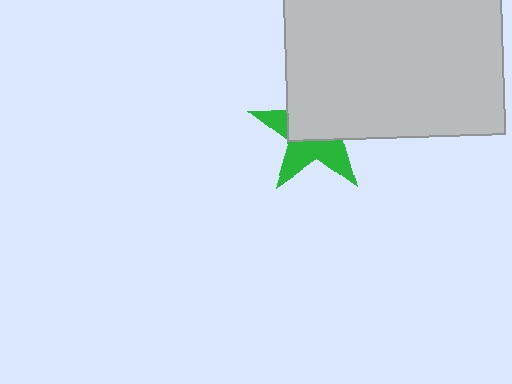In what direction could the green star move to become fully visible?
The green star could move toward the lower-left. That would shift it out from behind the light gray rectangle entirely.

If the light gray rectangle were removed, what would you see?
You would see the complete green star.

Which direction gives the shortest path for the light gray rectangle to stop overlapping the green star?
Moving toward the upper-right gives the shortest separation.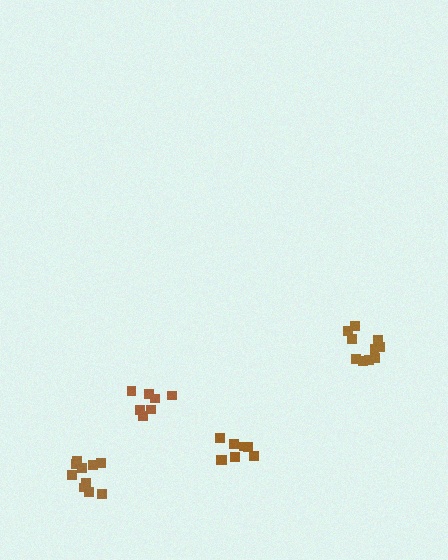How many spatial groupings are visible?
There are 4 spatial groupings.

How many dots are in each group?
Group 1: 11 dots, Group 2: 7 dots, Group 3: 8 dots, Group 4: 10 dots (36 total).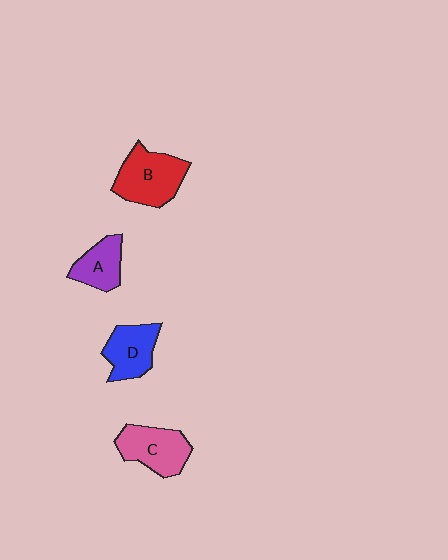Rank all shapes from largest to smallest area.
From largest to smallest: B (red), C (pink), D (blue), A (purple).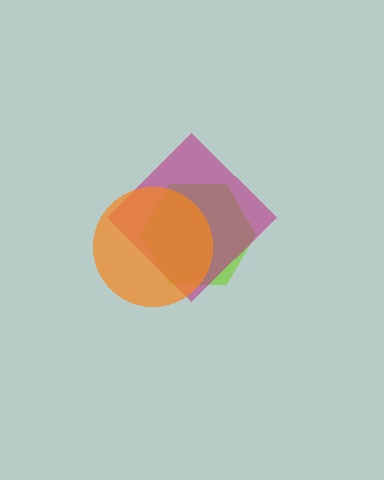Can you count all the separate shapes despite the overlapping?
Yes, there are 3 separate shapes.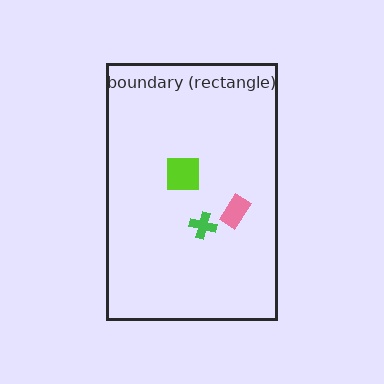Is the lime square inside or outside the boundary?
Inside.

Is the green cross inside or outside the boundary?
Inside.